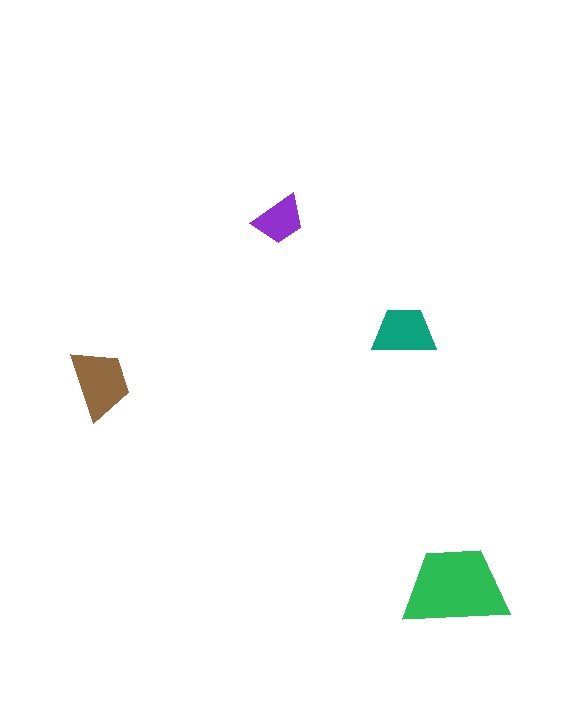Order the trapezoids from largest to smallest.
the green one, the brown one, the teal one, the purple one.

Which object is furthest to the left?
The brown trapezoid is leftmost.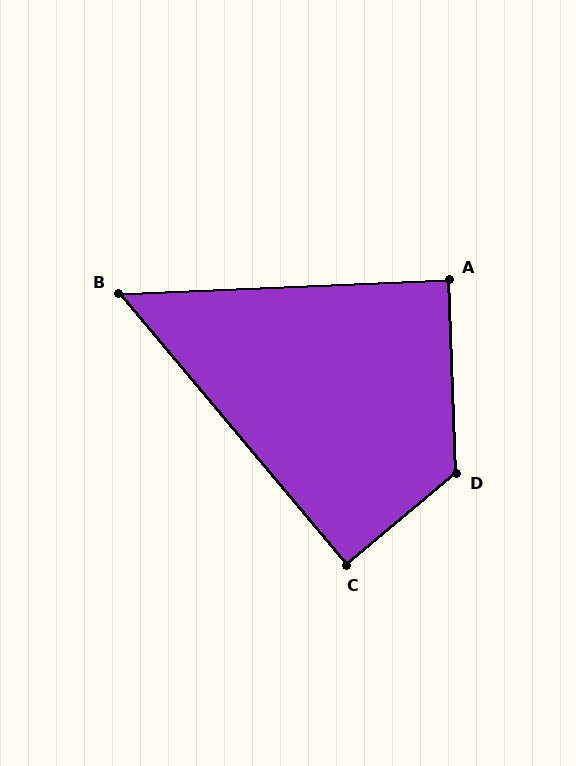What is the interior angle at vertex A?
Approximately 90 degrees (approximately right).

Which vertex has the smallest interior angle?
B, at approximately 52 degrees.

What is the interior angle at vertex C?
Approximately 90 degrees (approximately right).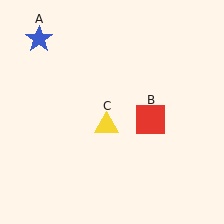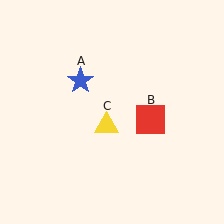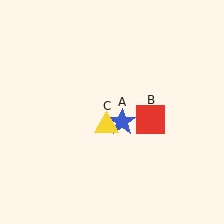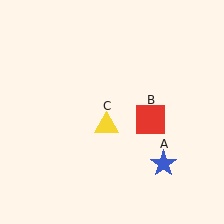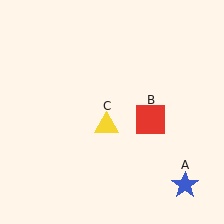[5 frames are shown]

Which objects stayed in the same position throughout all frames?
Red square (object B) and yellow triangle (object C) remained stationary.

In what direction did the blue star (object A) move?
The blue star (object A) moved down and to the right.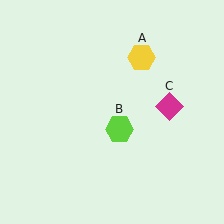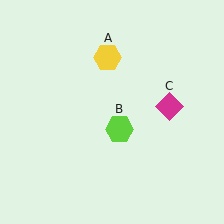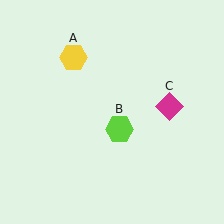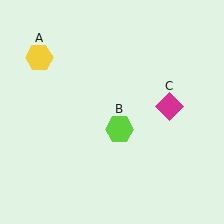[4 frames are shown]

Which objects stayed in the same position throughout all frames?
Lime hexagon (object B) and magenta diamond (object C) remained stationary.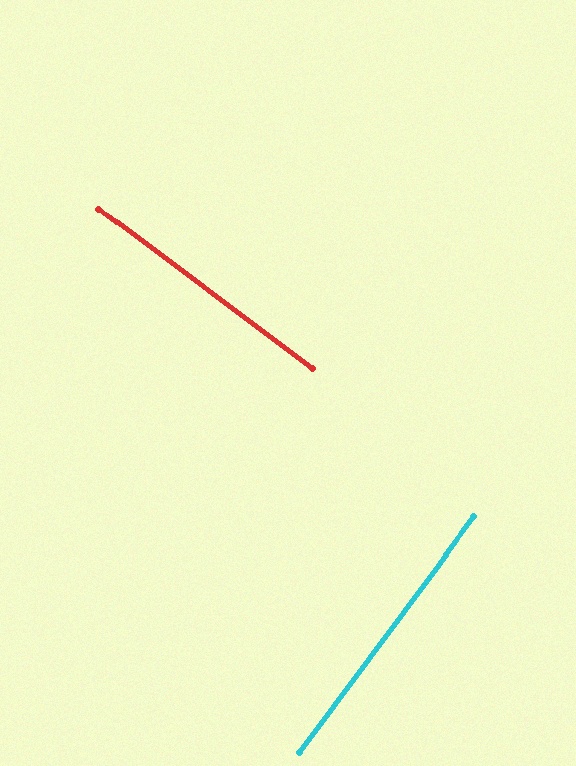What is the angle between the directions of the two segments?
Approximately 90 degrees.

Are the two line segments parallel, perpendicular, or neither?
Perpendicular — they meet at approximately 90°.